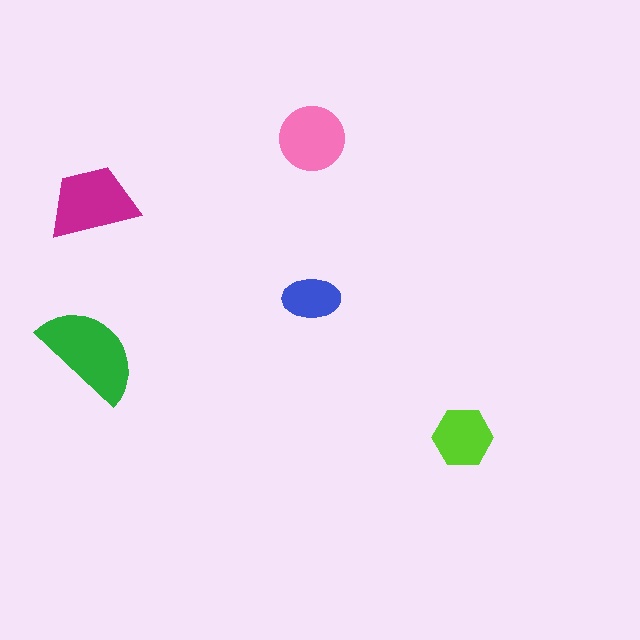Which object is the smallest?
The blue ellipse.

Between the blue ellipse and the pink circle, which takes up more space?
The pink circle.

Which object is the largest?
The green semicircle.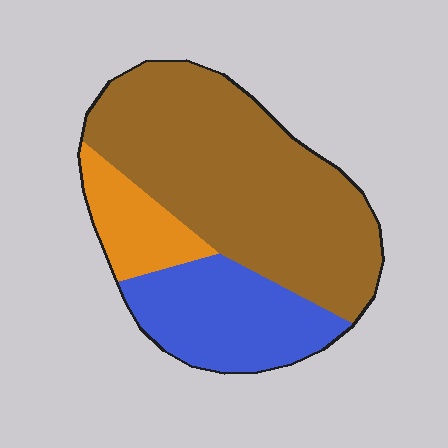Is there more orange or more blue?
Blue.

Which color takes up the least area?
Orange, at roughly 15%.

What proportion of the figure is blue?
Blue covers around 25% of the figure.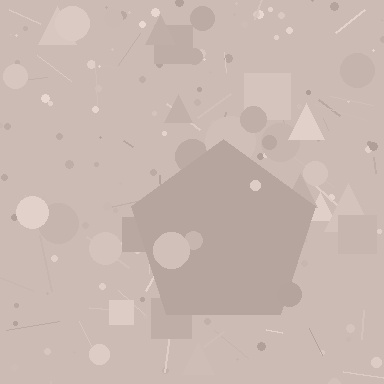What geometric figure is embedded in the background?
A pentagon is embedded in the background.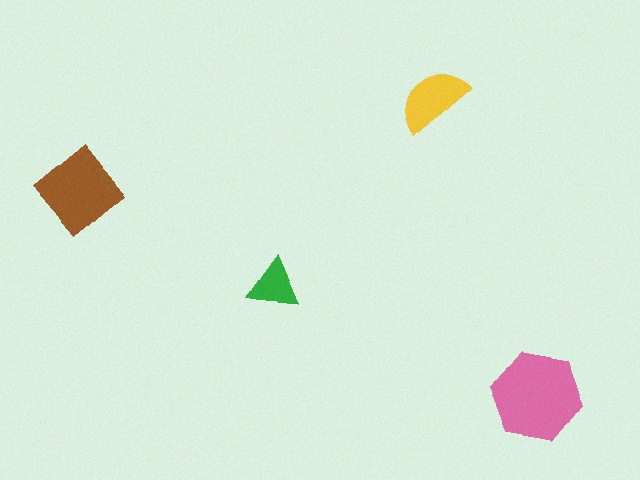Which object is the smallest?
The green triangle.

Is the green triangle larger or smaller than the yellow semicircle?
Smaller.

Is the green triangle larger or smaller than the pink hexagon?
Smaller.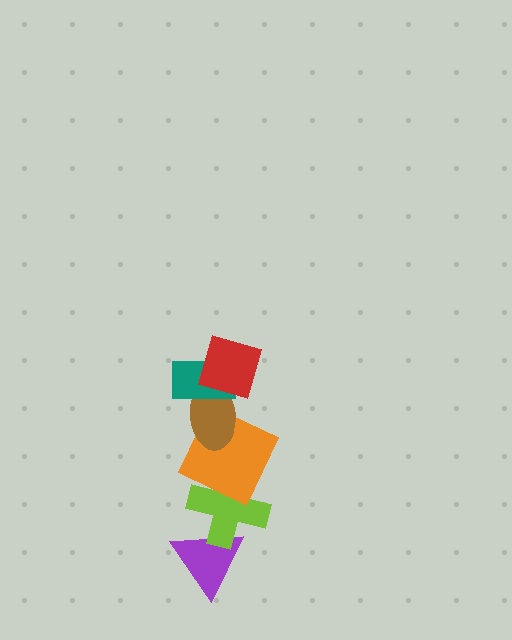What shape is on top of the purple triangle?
The lime cross is on top of the purple triangle.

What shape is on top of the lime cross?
The orange square is on top of the lime cross.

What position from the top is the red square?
The red square is 1st from the top.